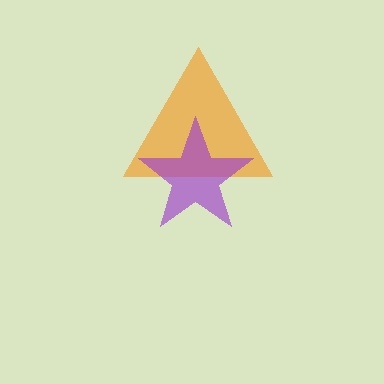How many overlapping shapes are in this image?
There are 2 overlapping shapes in the image.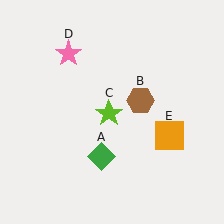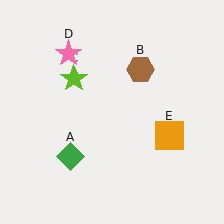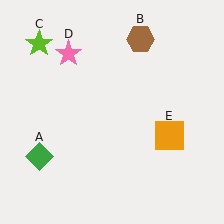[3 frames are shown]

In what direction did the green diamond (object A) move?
The green diamond (object A) moved left.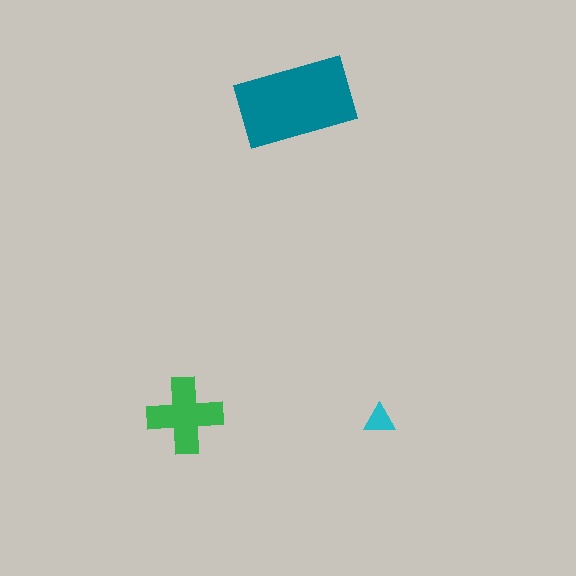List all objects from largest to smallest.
The teal rectangle, the green cross, the cyan triangle.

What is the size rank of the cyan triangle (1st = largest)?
3rd.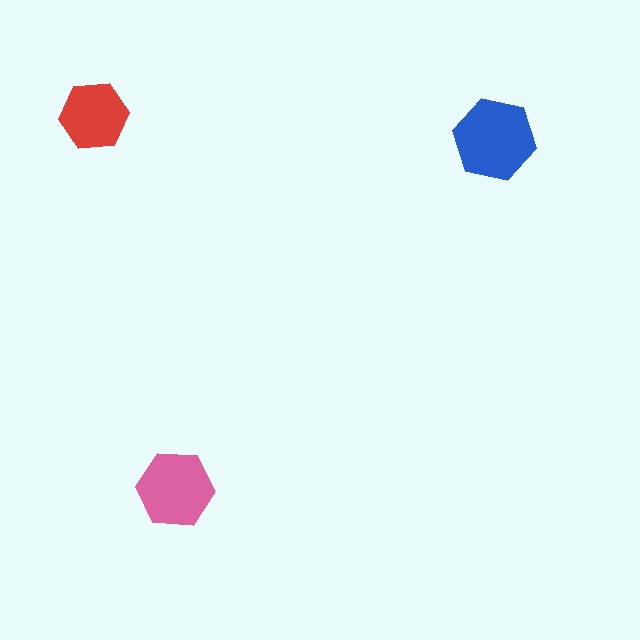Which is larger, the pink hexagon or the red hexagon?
The pink one.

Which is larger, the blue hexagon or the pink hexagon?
The blue one.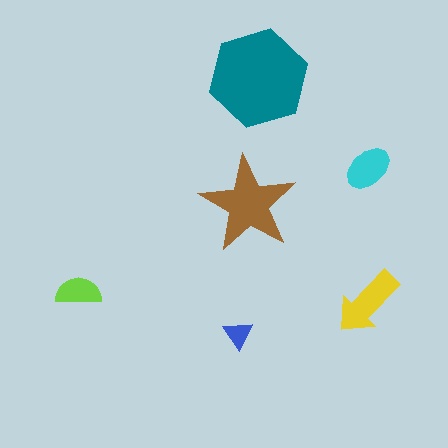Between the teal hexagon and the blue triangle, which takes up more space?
The teal hexagon.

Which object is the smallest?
The blue triangle.